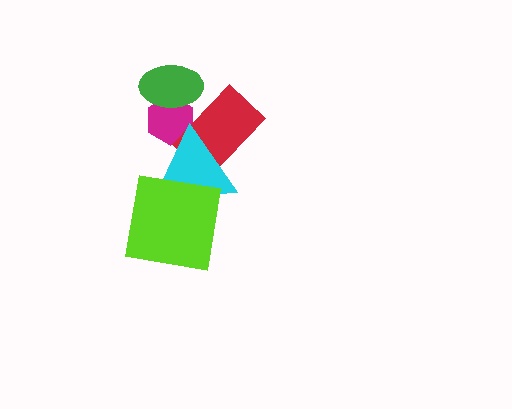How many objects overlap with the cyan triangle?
3 objects overlap with the cyan triangle.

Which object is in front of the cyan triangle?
The lime square is in front of the cyan triangle.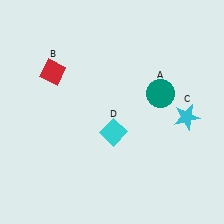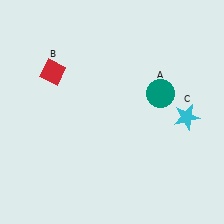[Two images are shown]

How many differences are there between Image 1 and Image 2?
There is 1 difference between the two images.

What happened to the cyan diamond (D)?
The cyan diamond (D) was removed in Image 2. It was in the bottom-right area of Image 1.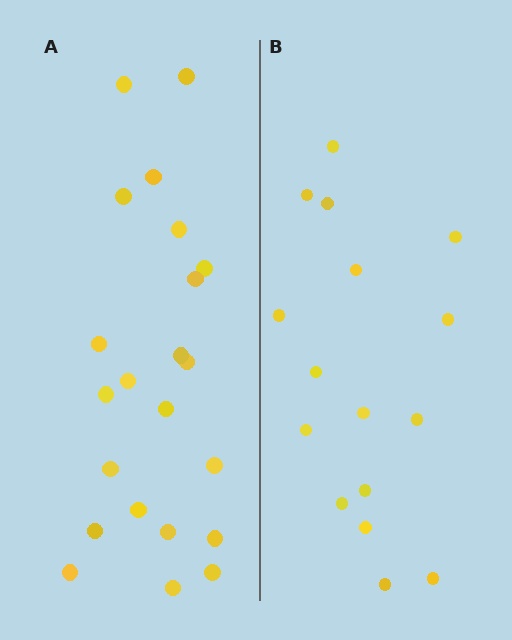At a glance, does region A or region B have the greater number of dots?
Region A (the left region) has more dots.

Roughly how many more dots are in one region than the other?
Region A has about 6 more dots than region B.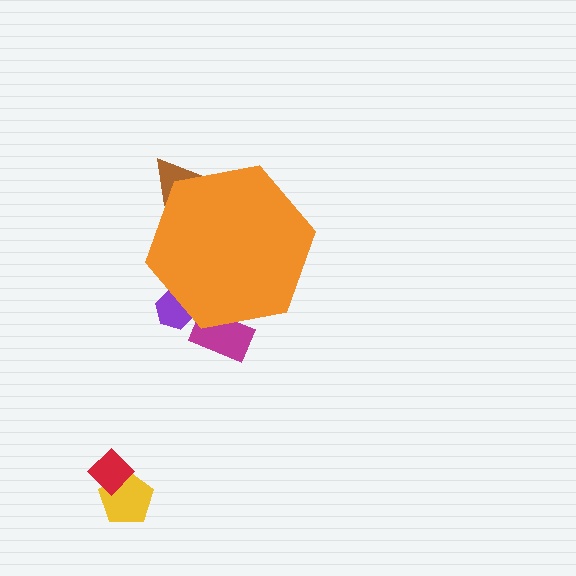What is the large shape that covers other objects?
An orange hexagon.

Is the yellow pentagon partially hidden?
No, the yellow pentagon is fully visible.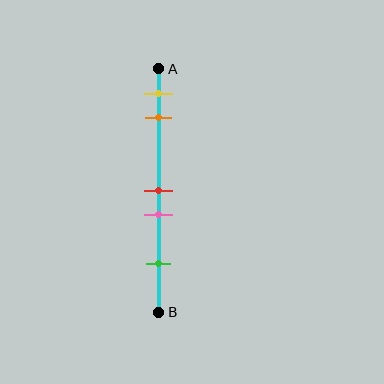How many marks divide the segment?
There are 5 marks dividing the segment.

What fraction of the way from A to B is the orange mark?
The orange mark is approximately 20% (0.2) of the way from A to B.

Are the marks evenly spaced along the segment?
No, the marks are not evenly spaced.